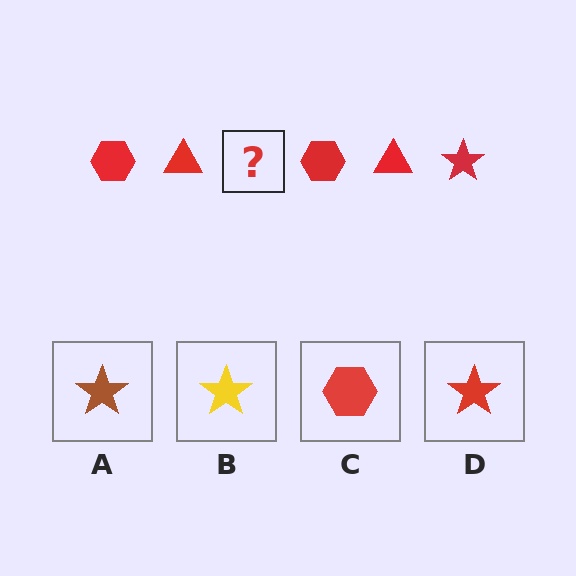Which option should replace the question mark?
Option D.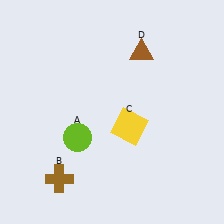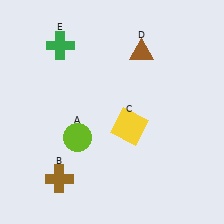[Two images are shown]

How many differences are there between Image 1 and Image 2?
There is 1 difference between the two images.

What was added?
A green cross (E) was added in Image 2.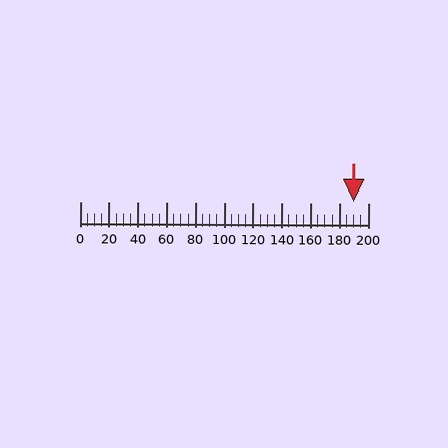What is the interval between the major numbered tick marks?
The major tick marks are spaced 20 units apart.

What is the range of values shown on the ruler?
The ruler shows values from 0 to 200.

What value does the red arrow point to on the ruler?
The red arrow points to approximately 190.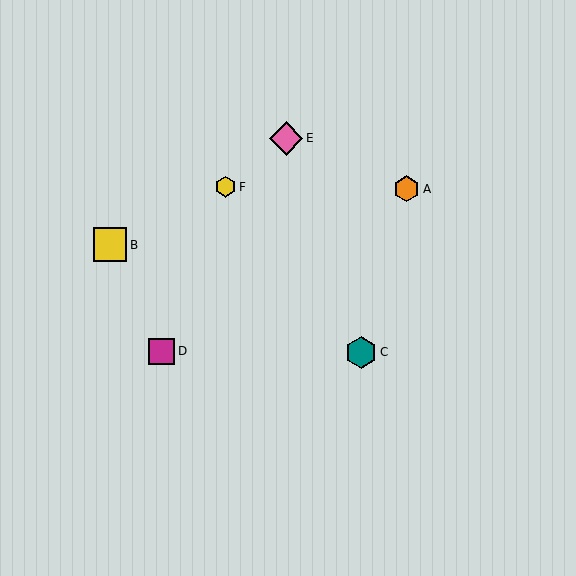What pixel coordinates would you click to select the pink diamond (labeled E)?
Click at (286, 138) to select the pink diamond E.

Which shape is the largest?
The pink diamond (labeled E) is the largest.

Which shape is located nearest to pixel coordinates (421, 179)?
The orange hexagon (labeled A) at (407, 189) is nearest to that location.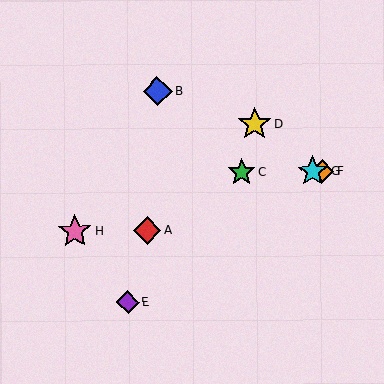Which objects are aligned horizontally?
Objects C, F, G are aligned horizontally.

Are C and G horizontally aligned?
Yes, both are at y≈172.